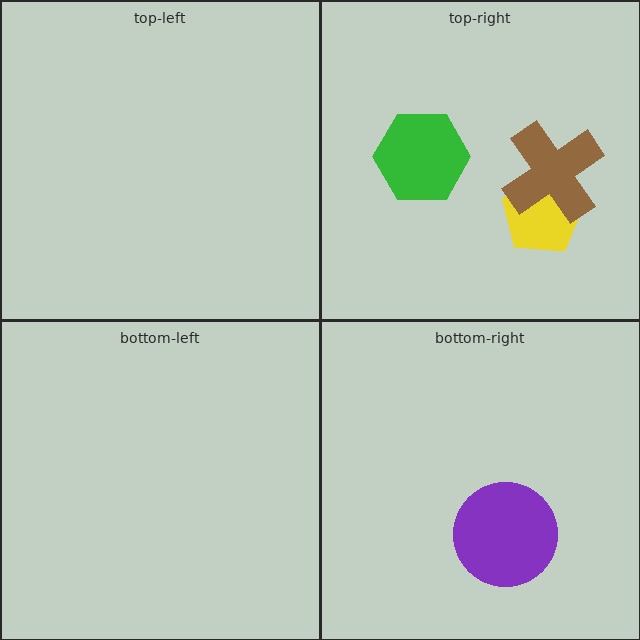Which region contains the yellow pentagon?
The top-right region.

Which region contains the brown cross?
The top-right region.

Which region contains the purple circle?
The bottom-right region.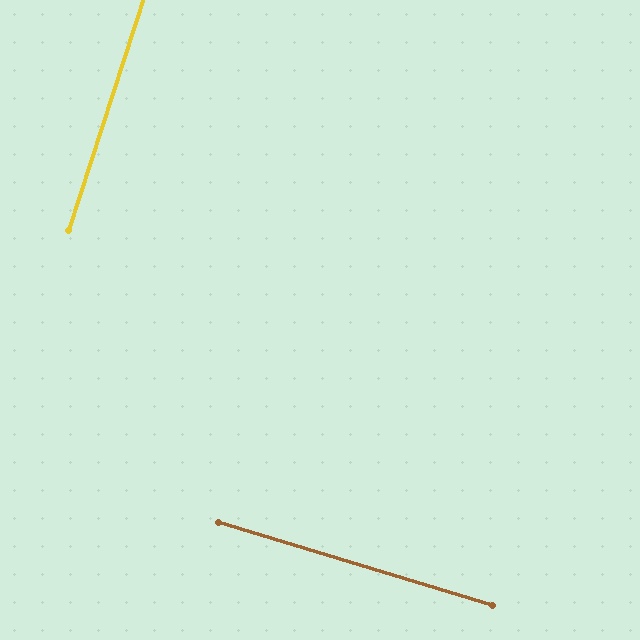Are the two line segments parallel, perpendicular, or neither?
Perpendicular — they meet at approximately 89°.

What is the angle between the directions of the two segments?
Approximately 89 degrees.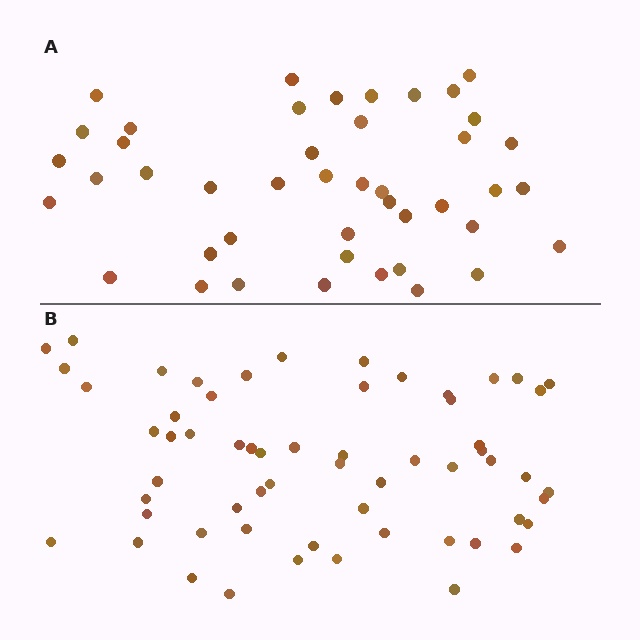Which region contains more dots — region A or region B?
Region B (the bottom region) has more dots.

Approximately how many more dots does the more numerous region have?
Region B has approximately 15 more dots than region A.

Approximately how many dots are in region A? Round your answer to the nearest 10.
About 40 dots. (The exact count is 44, which rounds to 40.)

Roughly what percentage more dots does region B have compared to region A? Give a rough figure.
About 35% more.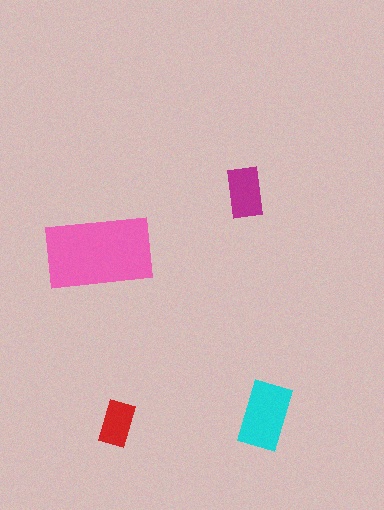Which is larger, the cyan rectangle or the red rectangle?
The cyan one.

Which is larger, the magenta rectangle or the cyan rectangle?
The cyan one.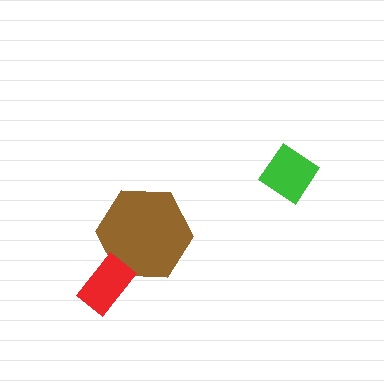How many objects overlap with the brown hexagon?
1 object overlaps with the brown hexagon.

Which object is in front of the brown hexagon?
The red rectangle is in front of the brown hexagon.